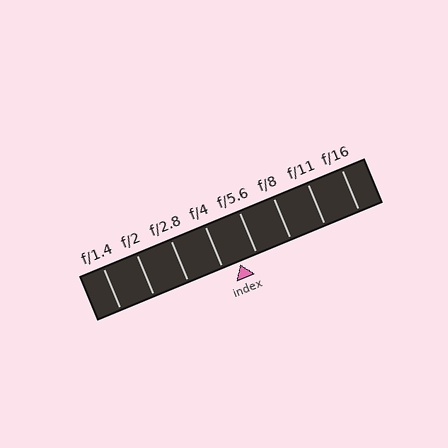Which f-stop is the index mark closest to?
The index mark is closest to f/4.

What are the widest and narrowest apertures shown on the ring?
The widest aperture shown is f/1.4 and the narrowest is f/16.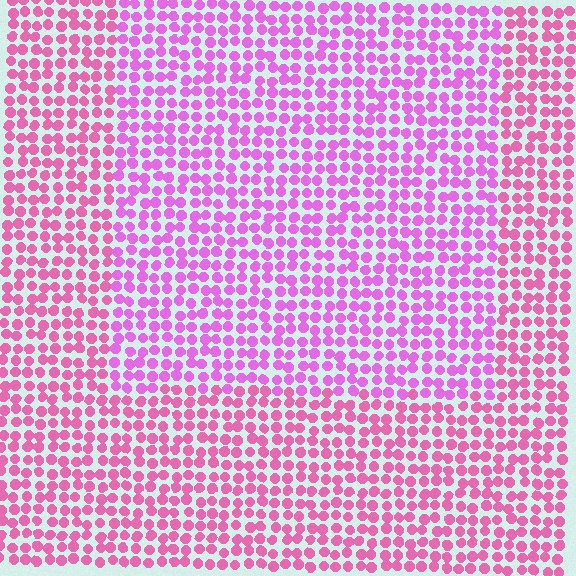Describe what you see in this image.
The image is filled with small pink elements in a uniform arrangement. A rectangle-shaped region is visible where the elements are tinted to a slightly different hue, forming a subtle color boundary.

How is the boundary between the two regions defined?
The boundary is defined purely by a slight shift in hue (about 26 degrees). Spacing, size, and orientation are identical on both sides.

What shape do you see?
I see a rectangle.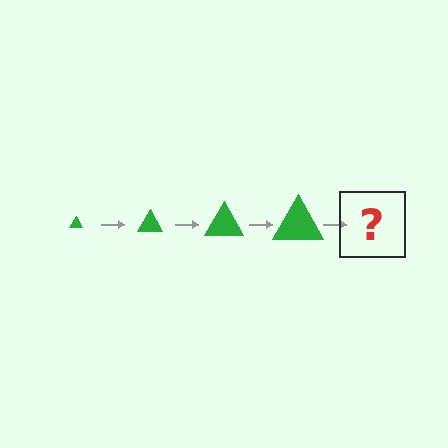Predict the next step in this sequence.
The next step is a green triangle, larger than the previous one.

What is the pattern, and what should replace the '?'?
The pattern is that the triangle gets progressively larger each step. The '?' should be a green triangle, larger than the previous one.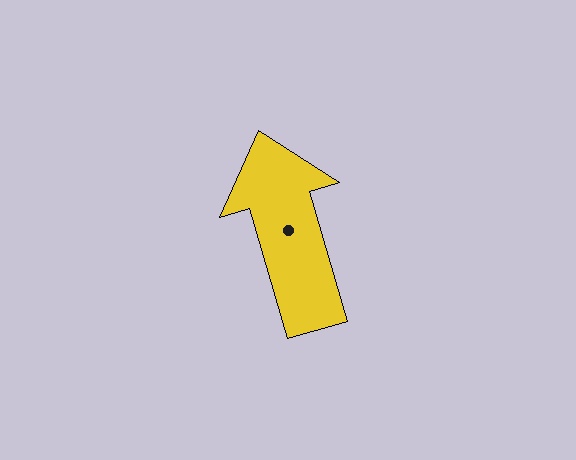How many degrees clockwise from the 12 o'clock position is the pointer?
Approximately 343 degrees.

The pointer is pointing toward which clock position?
Roughly 11 o'clock.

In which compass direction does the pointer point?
North.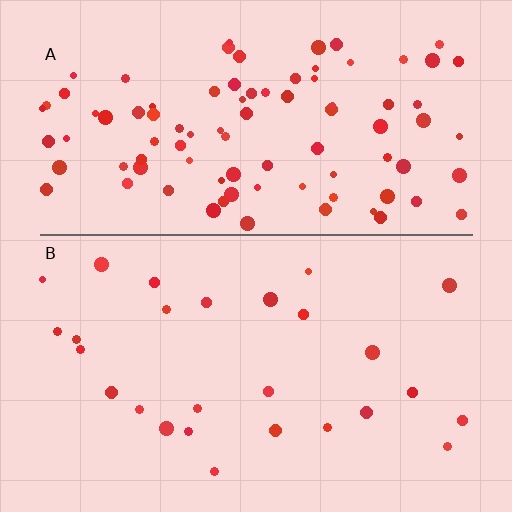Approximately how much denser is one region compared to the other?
Approximately 3.5× — region A over region B.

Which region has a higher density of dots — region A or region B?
A (the top).